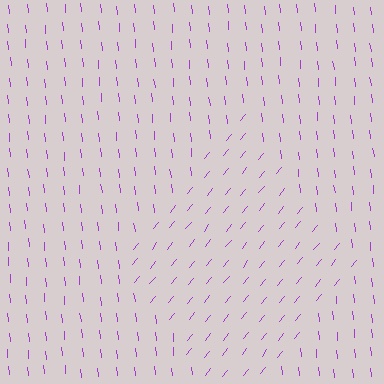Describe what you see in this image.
The image is filled with small purple line segments. A diamond region in the image has lines oriented differently from the surrounding lines, creating a visible texture boundary.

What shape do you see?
I see a diamond.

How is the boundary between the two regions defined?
The boundary is defined purely by a change in line orientation (approximately 45 degrees difference). All lines are the same color and thickness.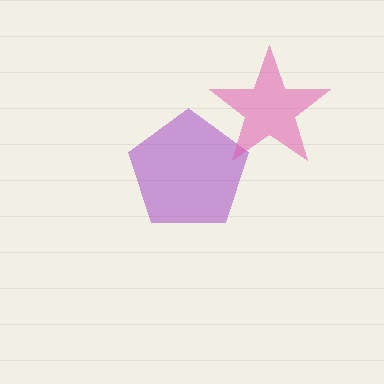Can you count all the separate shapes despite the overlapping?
Yes, there are 2 separate shapes.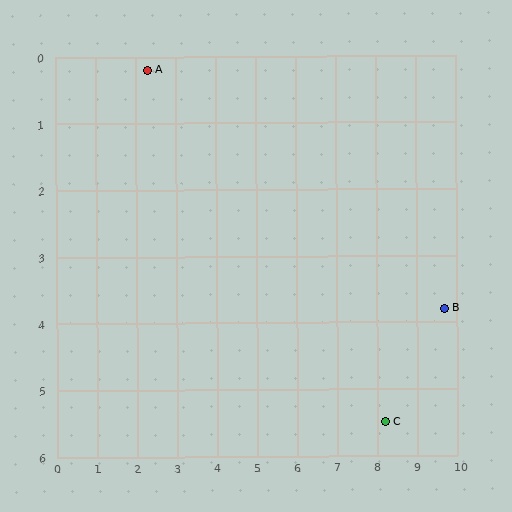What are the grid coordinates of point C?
Point C is at approximately (8.2, 5.5).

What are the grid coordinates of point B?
Point B is at approximately (9.7, 3.8).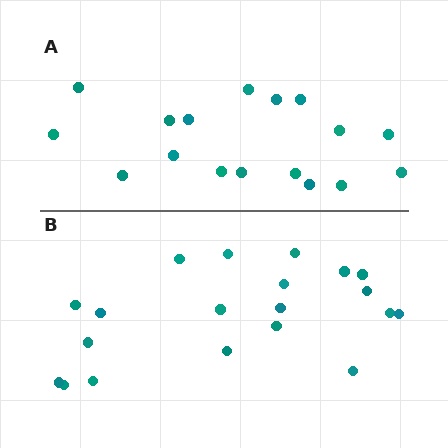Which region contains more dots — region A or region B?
Region B (the bottom region) has more dots.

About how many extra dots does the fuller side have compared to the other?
Region B has just a few more — roughly 2 or 3 more dots than region A.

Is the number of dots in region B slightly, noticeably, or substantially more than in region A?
Region B has only slightly more — the two regions are fairly close. The ratio is roughly 1.2 to 1.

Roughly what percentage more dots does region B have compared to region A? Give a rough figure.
About 20% more.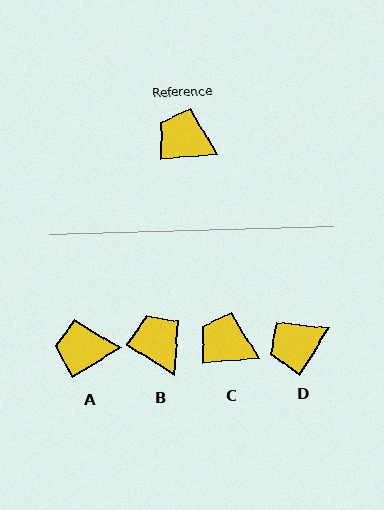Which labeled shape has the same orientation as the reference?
C.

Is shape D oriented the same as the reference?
No, it is off by about 53 degrees.